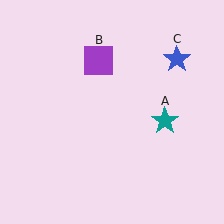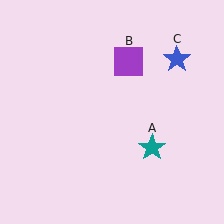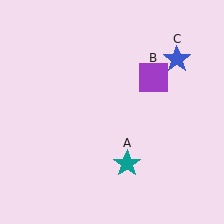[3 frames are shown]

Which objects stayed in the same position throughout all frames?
Blue star (object C) remained stationary.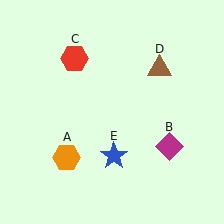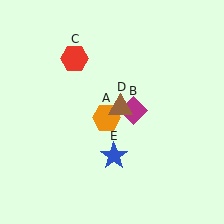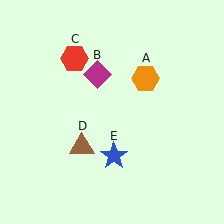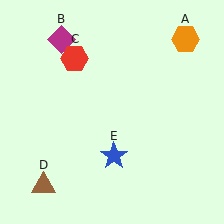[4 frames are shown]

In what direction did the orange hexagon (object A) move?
The orange hexagon (object A) moved up and to the right.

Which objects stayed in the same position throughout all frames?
Red hexagon (object C) and blue star (object E) remained stationary.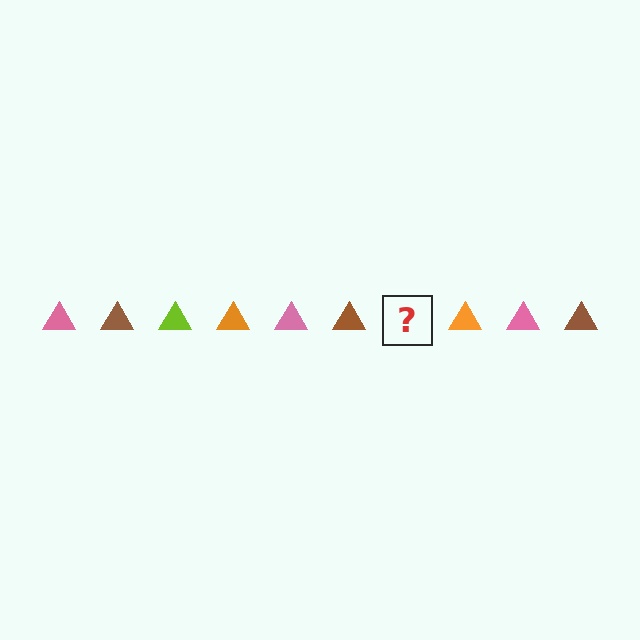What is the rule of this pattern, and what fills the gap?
The rule is that the pattern cycles through pink, brown, lime, orange triangles. The gap should be filled with a lime triangle.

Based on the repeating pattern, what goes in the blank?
The blank should be a lime triangle.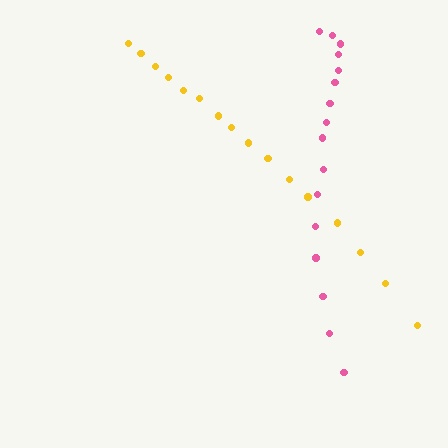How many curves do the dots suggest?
There are 2 distinct paths.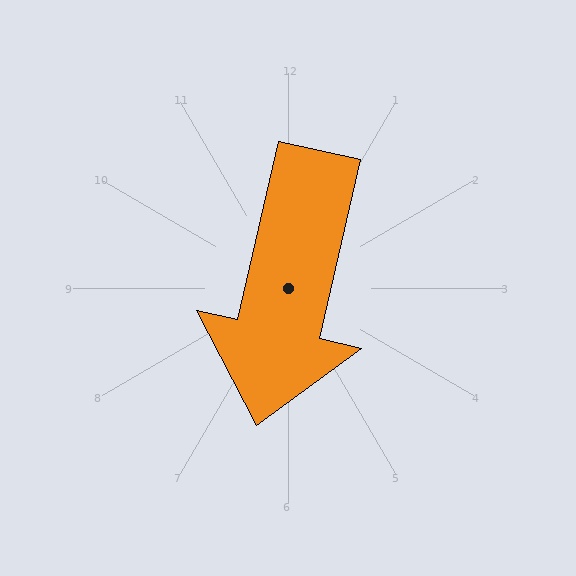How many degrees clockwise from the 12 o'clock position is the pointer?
Approximately 193 degrees.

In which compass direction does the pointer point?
South.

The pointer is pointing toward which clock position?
Roughly 6 o'clock.